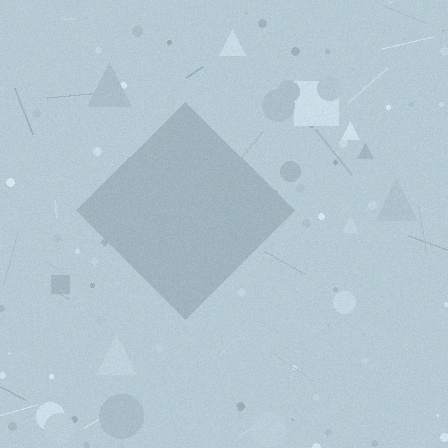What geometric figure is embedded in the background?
A diamond is embedded in the background.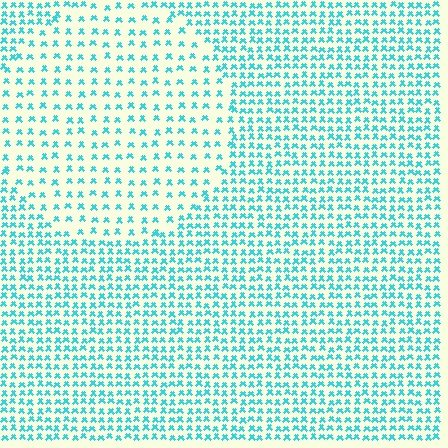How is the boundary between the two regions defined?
The boundary is defined by a change in element density (approximately 2.0x ratio). All elements are the same color, size, and shape.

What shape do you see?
I see a circle.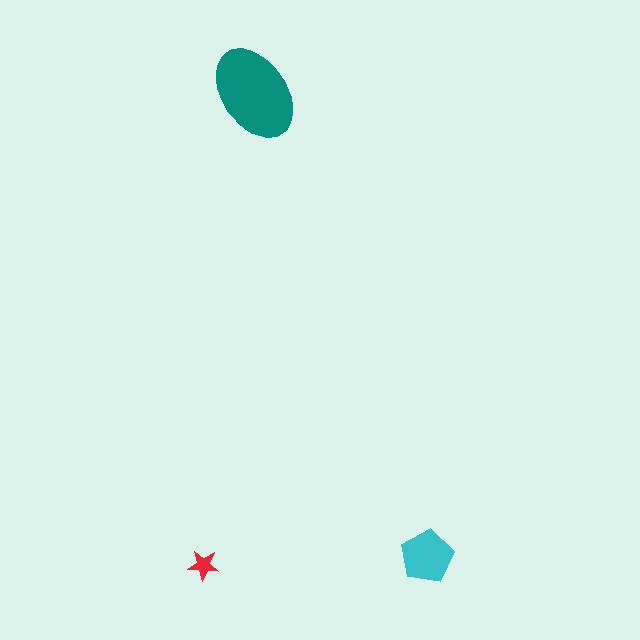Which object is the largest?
The teal ellipse.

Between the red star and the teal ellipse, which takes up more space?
The teal ellipse.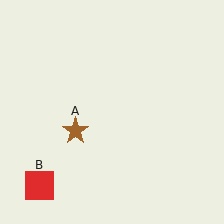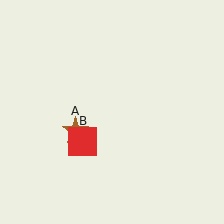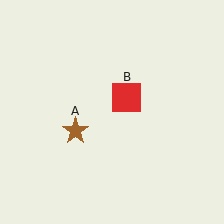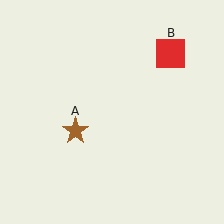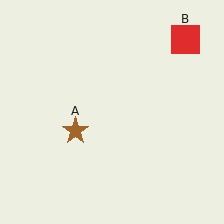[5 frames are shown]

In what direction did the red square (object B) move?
The red square (object B) moved up and to the right.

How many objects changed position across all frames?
1 object changed position: red square (object B).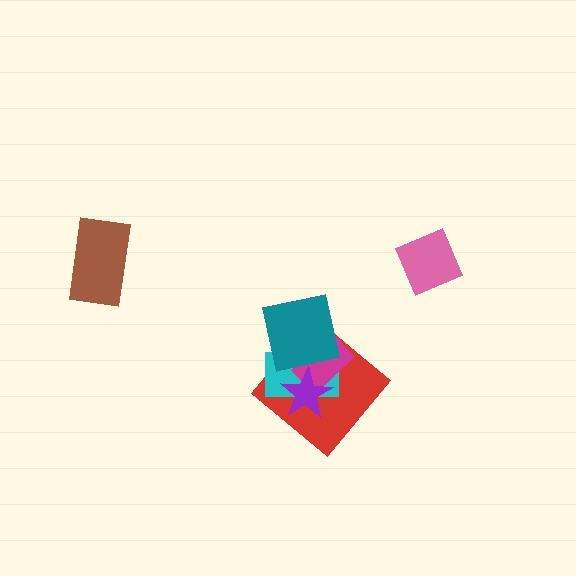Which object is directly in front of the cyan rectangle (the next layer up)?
The magenta rectangle is directly in front of the cyan rectangle.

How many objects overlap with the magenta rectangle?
4 objects overlap with the magenta rectangle.